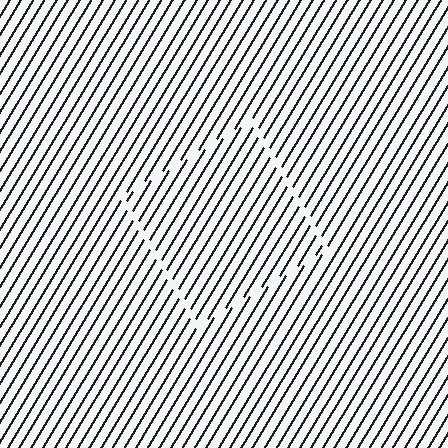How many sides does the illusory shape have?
4 sides — the line-ends trace a square.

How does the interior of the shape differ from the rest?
The interior of the shape contains the same grating, shifted by half a period — the contour is defined by the phase discontinuity where line-ends from the inner and outer gratings abut.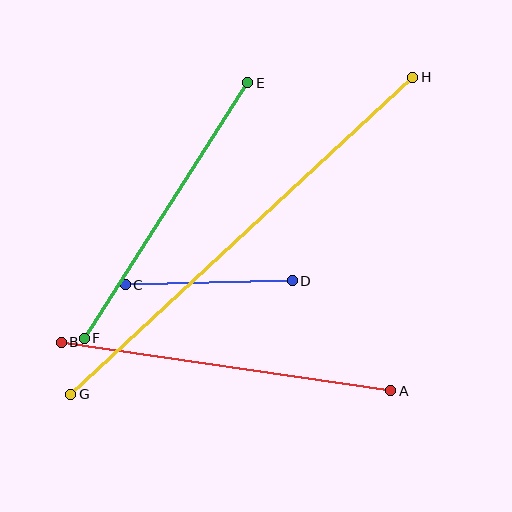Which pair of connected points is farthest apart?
Points G and H are farthest apart.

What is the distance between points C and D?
The distance is approximately 167 pixels.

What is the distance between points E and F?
The distance is approximately 303 pixels.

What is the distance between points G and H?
The distance is approximately 467 pixels.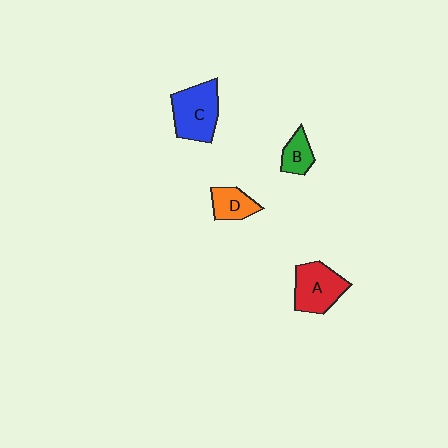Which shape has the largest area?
Shape C (blue).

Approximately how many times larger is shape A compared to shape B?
Approximately 2.0 times.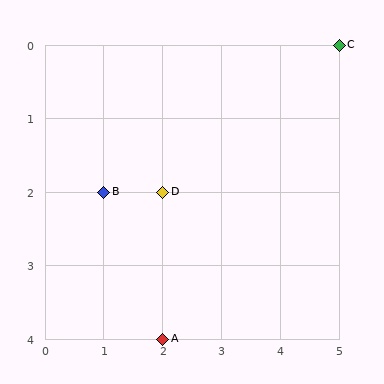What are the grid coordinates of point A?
Point A is at grid coordinates (2, 4).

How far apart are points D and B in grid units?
Points D and B are 1 column apart.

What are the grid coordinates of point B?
Point B is at grid coordinates (1, 2).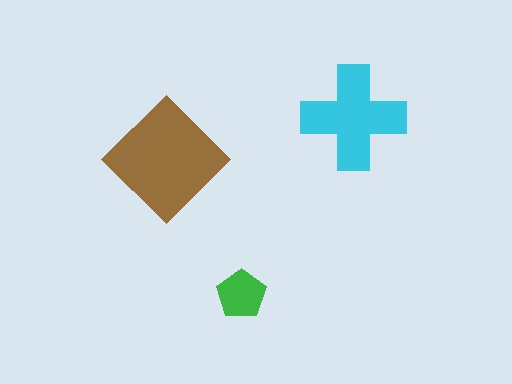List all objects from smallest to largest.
The green pentagon, the cyan cross, the brown diamond.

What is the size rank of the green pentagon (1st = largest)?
3rd.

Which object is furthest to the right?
The cyan cross is rightmost.